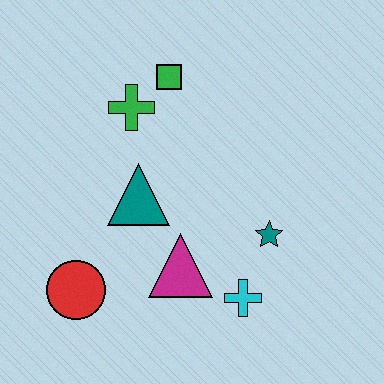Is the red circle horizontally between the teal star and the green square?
No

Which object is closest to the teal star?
The cyan cross is closest to the teal star.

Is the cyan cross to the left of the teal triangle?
No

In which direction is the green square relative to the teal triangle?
The green square is above the teal triangle.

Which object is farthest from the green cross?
The cyan cross is farthest from the green cross.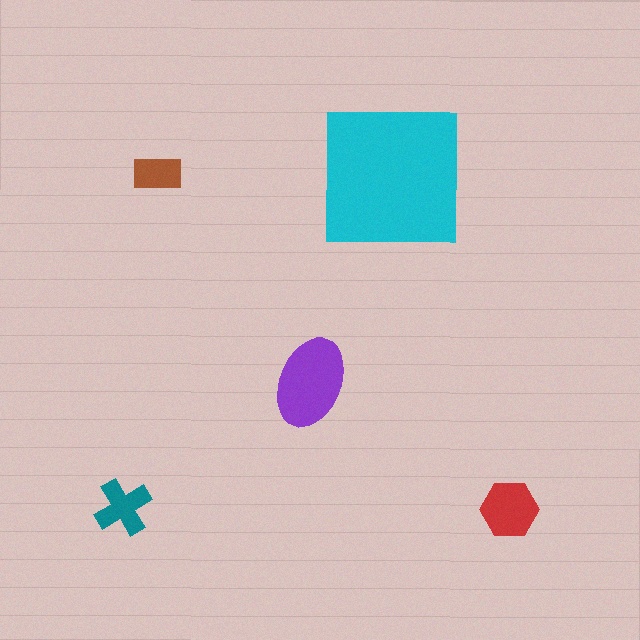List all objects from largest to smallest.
The cyan square, the purple ellipse, the red hexagon, the teal cross, the brown rectangle.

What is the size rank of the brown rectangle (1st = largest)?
5th.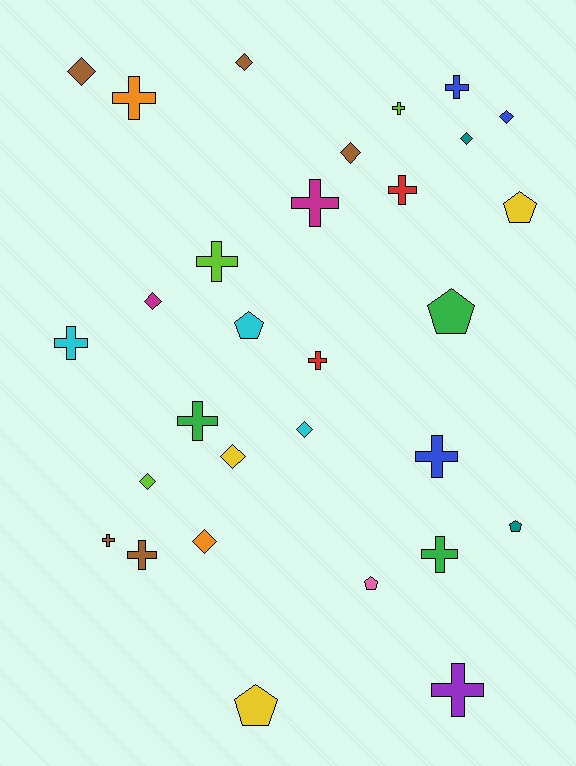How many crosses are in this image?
There are 14 crosses.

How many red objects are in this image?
There are 2 red objects.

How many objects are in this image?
There are 30 objects.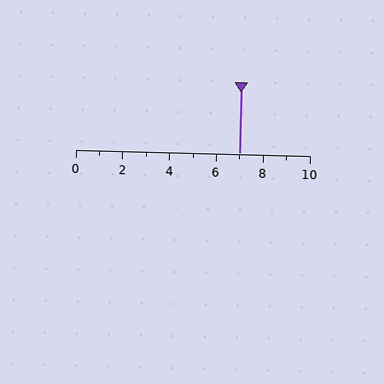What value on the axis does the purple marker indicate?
The marker indicates approximately 7.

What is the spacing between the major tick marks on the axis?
The major ticks are spaced 2 apart.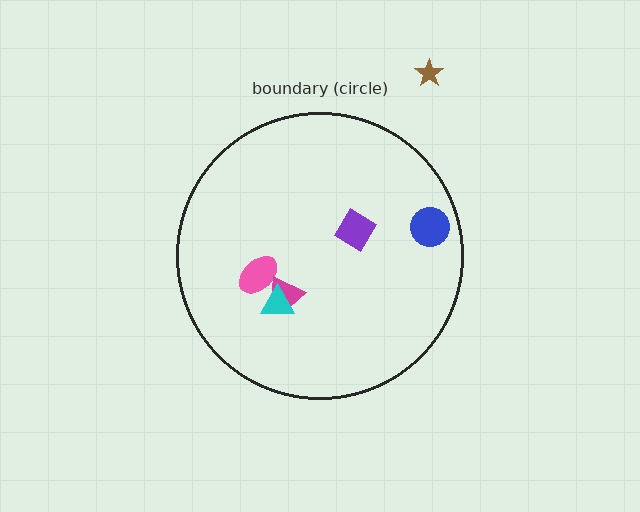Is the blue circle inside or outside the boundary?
Inside.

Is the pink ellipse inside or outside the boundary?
Inside.